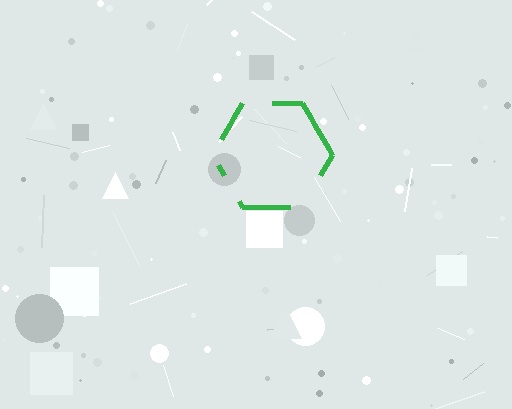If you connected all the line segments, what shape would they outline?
They would outline a hexagon.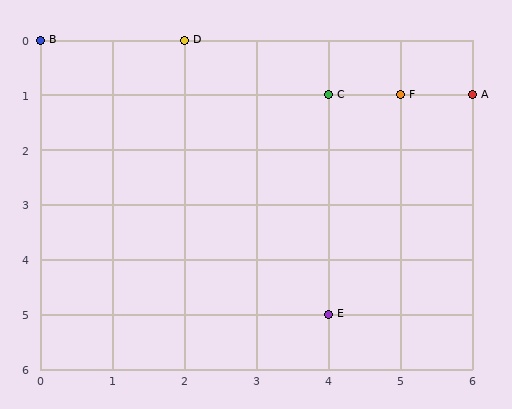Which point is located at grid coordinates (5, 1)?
Point F is at (5, 1).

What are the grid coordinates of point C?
Point C is at grid coordinates (4, 1).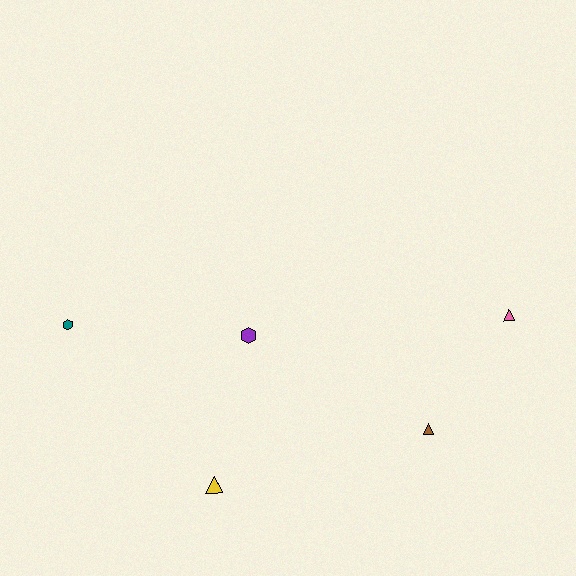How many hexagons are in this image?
There are 2 hexagons.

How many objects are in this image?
There are 5 objects.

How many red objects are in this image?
There are no red objects.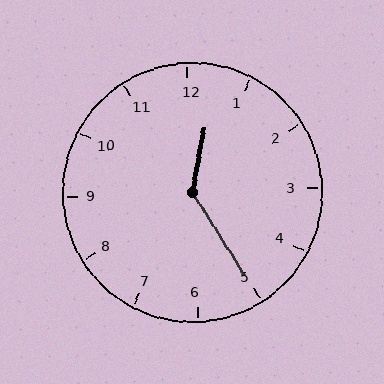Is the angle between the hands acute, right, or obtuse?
It is obtuse.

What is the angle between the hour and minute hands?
Approximately 138 degrees.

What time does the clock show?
12:25.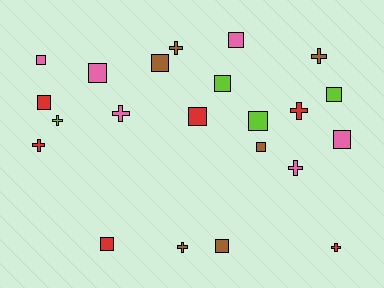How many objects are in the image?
There are 22 objects.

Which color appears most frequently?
Brown, with 6 objects.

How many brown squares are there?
There are 3 brown squares.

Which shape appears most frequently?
Square, with 13 objects.